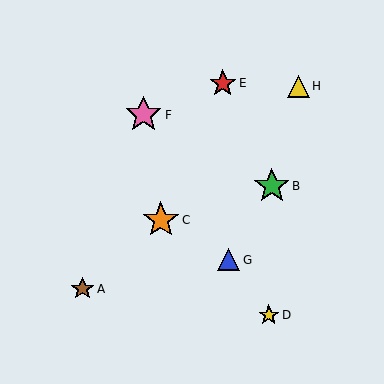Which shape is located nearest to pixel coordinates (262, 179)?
The green star (labeled B) at (272, 186) is nearest to that location.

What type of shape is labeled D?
Shape D is a yellow star.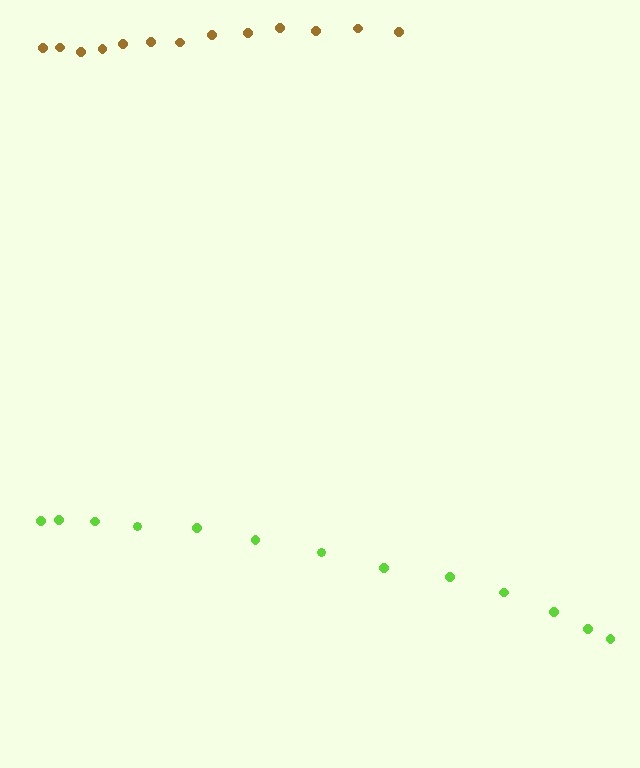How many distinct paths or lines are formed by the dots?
There are 2 distinct paths.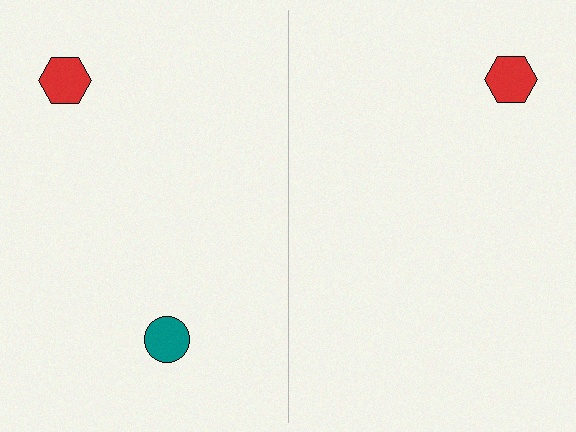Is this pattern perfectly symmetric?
No, the pattern is not perfectly symmetric. A teal circle is missing from the right side.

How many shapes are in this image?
There are 3 shapes in this image.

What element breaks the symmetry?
A teal circle is missing from the right side.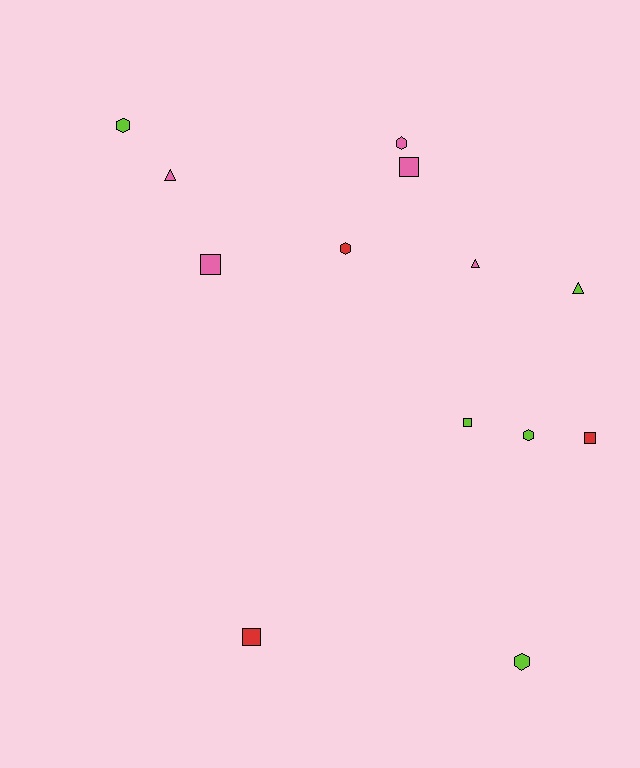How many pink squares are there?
There are 2 pink squares.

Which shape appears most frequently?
Square, with 5 objects.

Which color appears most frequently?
Pink, with 5 objects.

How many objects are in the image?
There are 13 objects.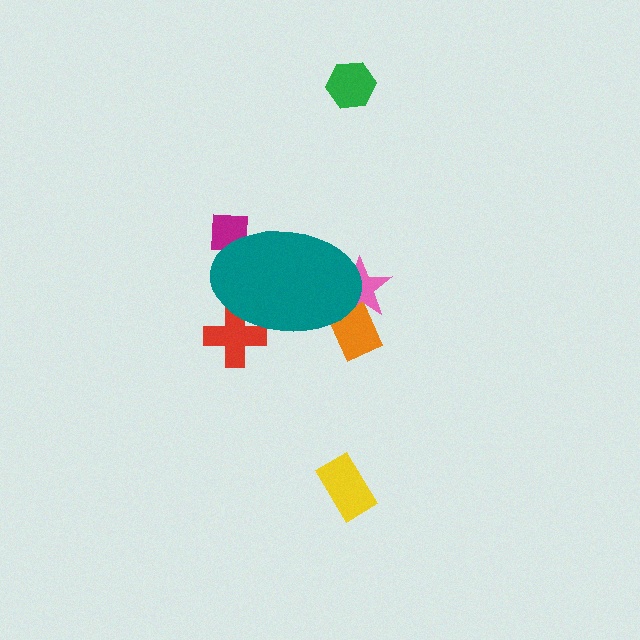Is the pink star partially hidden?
Yes, the pink star is partially hidden behind the teal ellipse.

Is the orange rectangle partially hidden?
Yes, the orange rectangle is partially hidden behind the teal ellipse.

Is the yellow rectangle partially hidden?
No, the yellow rectangle is fully visible.